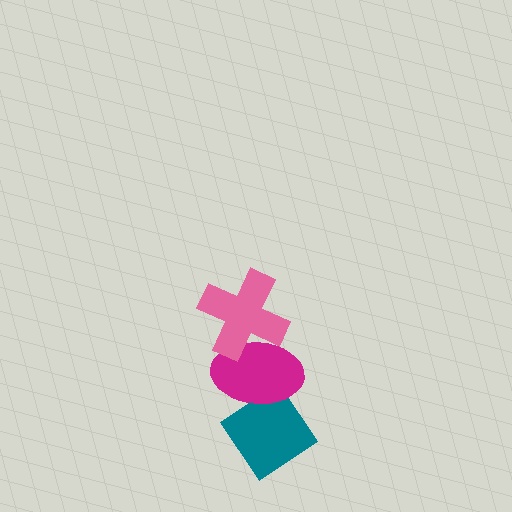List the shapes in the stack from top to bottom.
From top to bottom: the pink cross, the magenta ellipse, the teal diamond.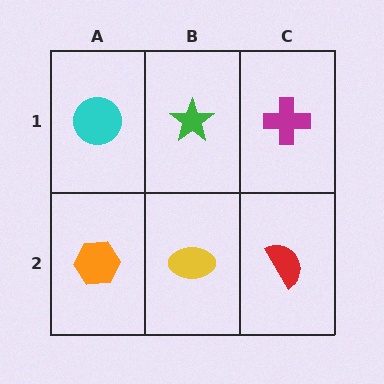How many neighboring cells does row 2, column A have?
2.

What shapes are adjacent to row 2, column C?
A magenta cross (row 1, column C), a yellow ellipse (row 2, column B).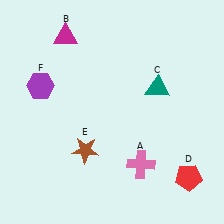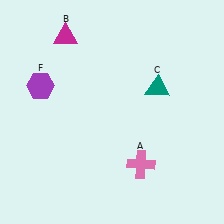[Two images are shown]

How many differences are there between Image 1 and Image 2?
There are 2 differences between the two images.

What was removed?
The brown star (E), the red pentagon (D) were removed in Image 2.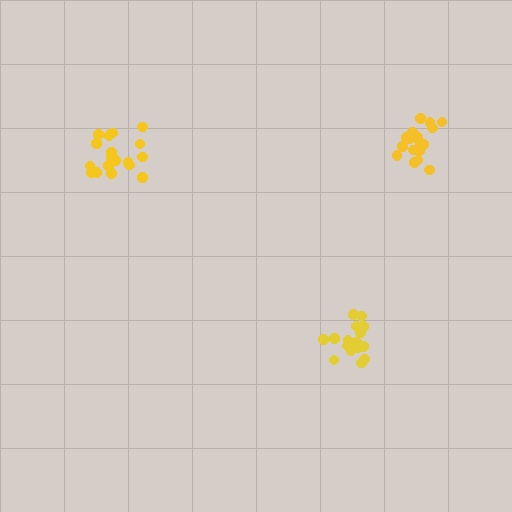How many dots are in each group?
Group 1: 20 dots, Group 2: 17 dots, Group 3: 18 dots (55 total).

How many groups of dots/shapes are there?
There are 3 groups.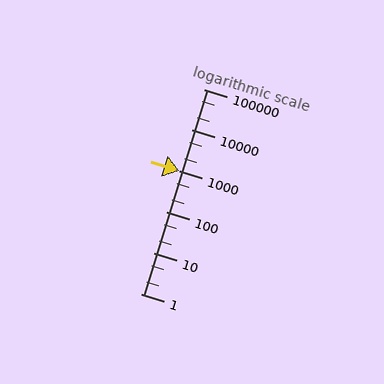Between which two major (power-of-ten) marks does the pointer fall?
The pointer is between 1000 and 10000.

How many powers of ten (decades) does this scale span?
The scale spans 5 decades, from 1 to 100000.